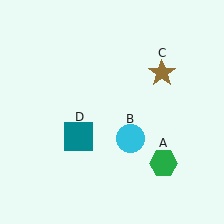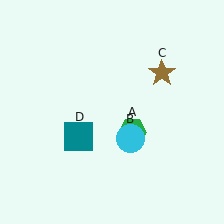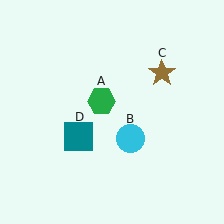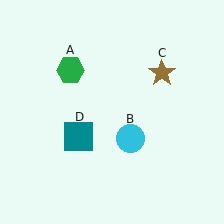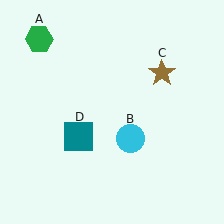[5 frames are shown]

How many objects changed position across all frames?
1 object changed position: green hexagon (object A).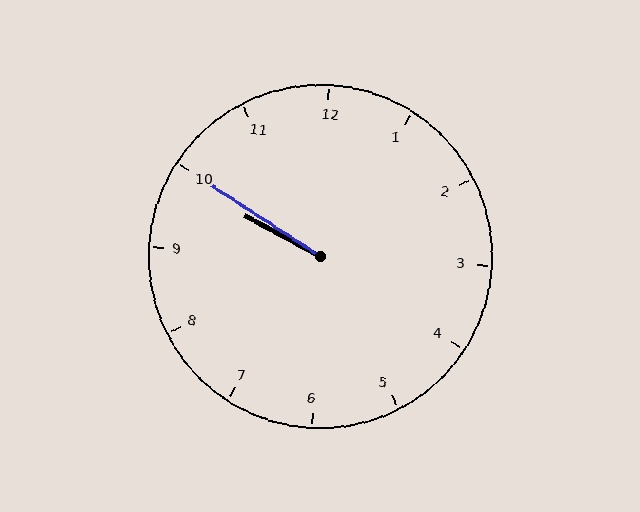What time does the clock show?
9:50.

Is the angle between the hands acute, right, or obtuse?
It is acute.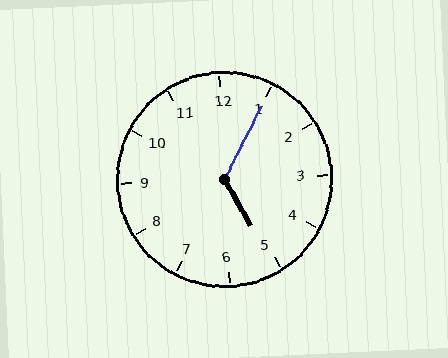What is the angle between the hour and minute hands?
Approximately 122 degrees.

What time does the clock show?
5:05.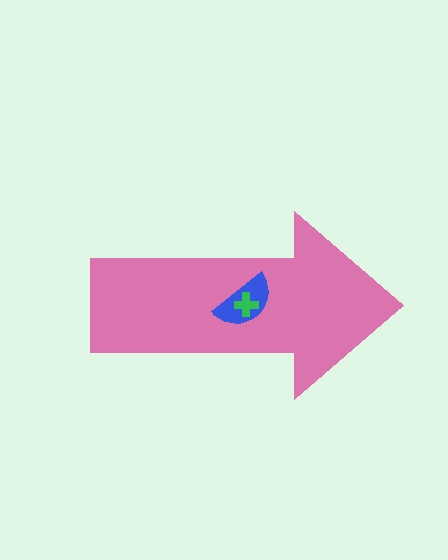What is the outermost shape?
The pink arrow.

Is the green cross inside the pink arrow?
Yes.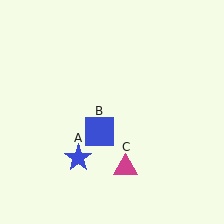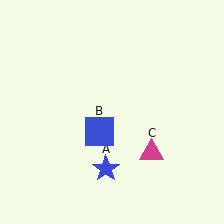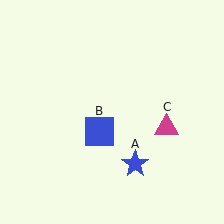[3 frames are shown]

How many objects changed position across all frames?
2 objects changed position: blue star (object A), magenta triangle (object C).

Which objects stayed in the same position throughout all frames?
Blue square (object B) remained stationary.